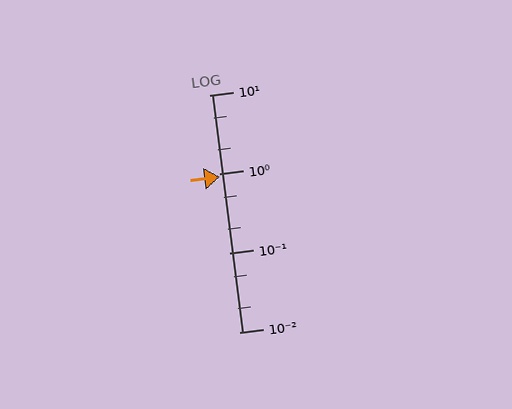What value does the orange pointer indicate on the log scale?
The pointer indicates approximately 0.93.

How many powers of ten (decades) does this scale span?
The scale spans 3 decades, from 0.01 to 10.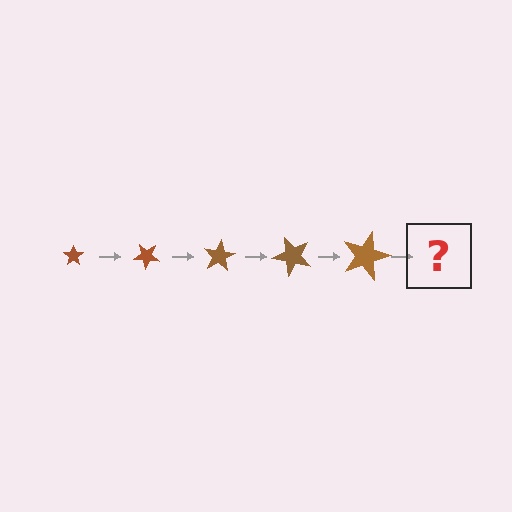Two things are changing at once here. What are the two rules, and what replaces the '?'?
The two rules are that the star grows larger each step and it rotates 40 degrees each step. The '?' should be a star, larger than the previous one and rotated 200 degrees from the start.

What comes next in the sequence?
The next element should be a star, larger than the previous one and rotated 200 degrees from the start.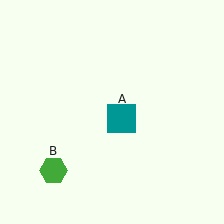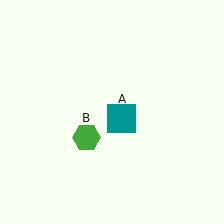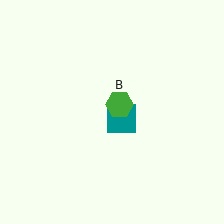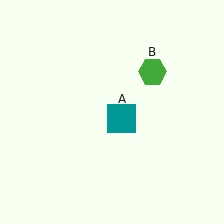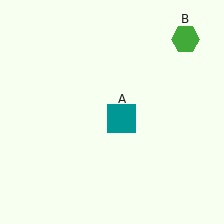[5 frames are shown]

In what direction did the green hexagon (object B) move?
The green hexagon (object B) moved up and to the right.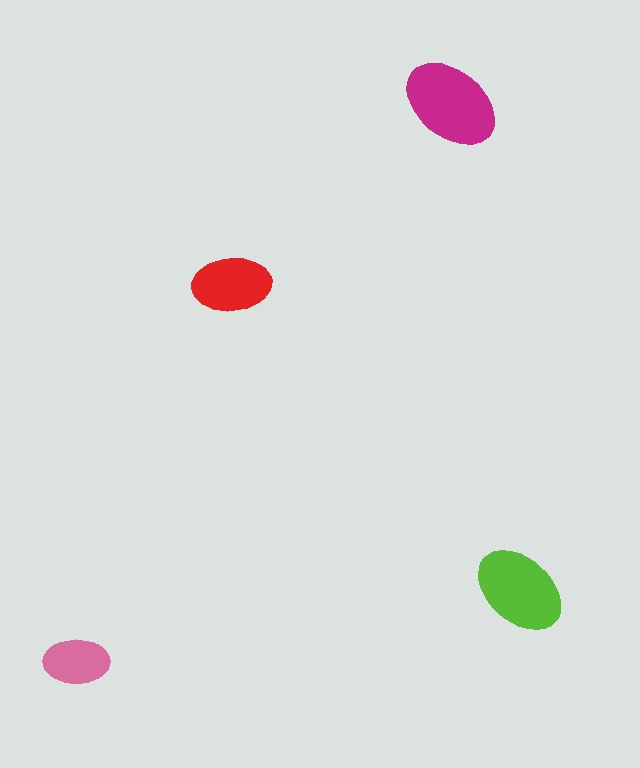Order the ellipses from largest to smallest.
the magenta one, the lime one, the red one, the pink one.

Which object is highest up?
The magenta ellipse is topmost.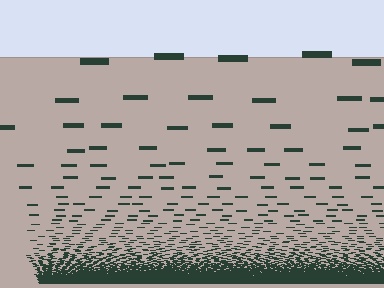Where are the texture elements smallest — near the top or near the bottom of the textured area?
Near the bottom.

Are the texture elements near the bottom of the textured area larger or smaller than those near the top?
Smaller. The gradient is inverted — elements near the bottom are smaller and denser.